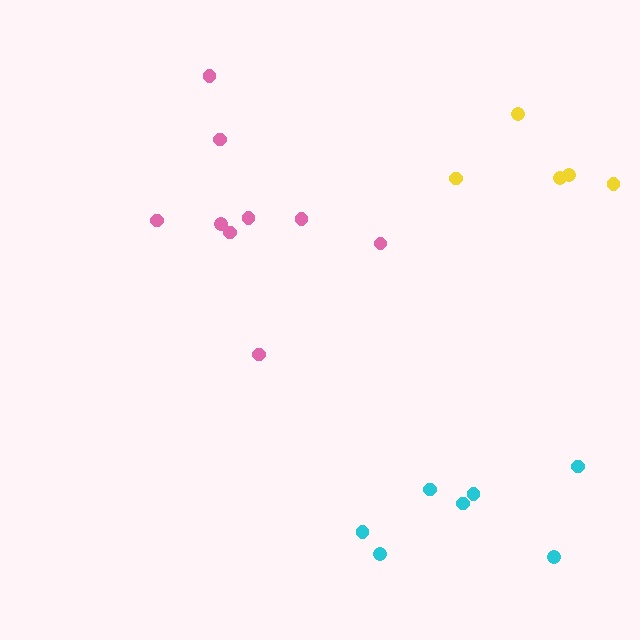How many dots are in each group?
Group 1: 7 dots, Group 2: 5 dots, Group 3: 9 dots (21 total).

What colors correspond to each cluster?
The clusters are colored: cyan, yellow, pink.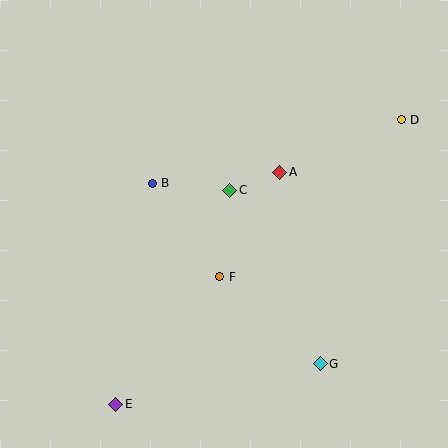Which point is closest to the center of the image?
Point C at (230, 190) is closest to the center.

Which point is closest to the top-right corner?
Point D is closest to the top-right corner.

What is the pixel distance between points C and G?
The distance between C and G is 196 pixels.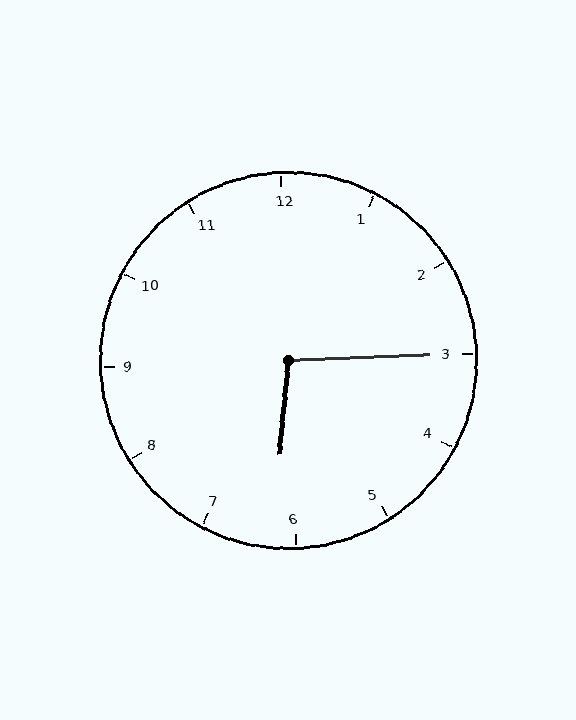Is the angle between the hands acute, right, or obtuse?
It is obtuse.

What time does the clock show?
6:15.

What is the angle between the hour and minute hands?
Approximately 98 degrees.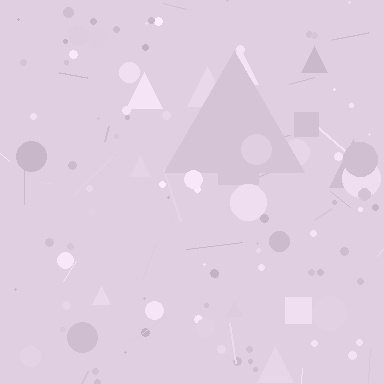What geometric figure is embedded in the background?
A triangle is embedded in the background.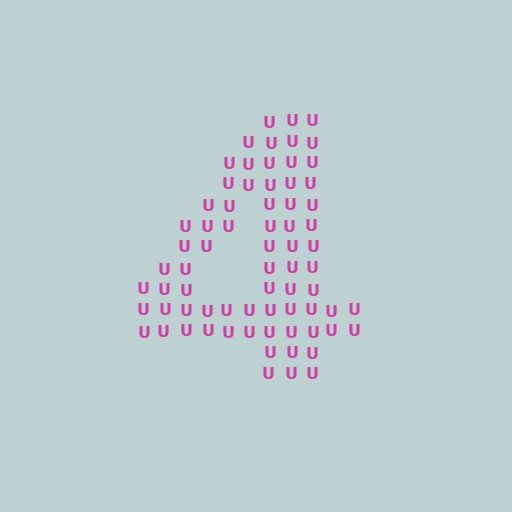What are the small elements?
The small elements are letter U's.